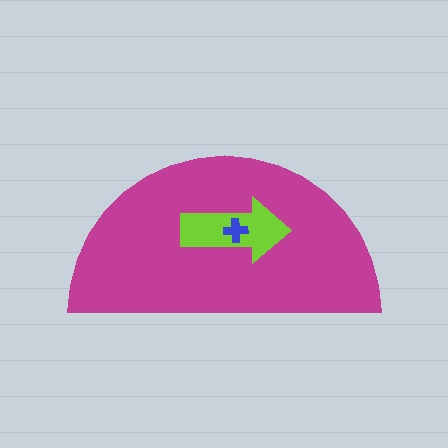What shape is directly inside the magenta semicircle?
The lime arrow.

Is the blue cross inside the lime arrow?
Yes.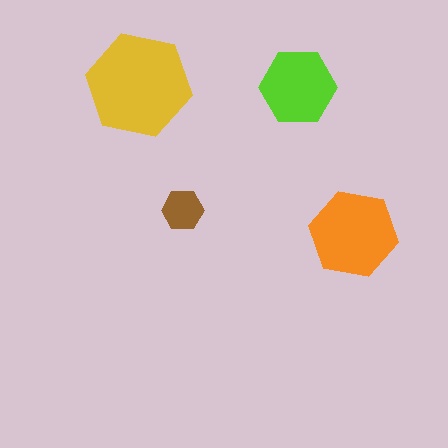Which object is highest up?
The yellow hexagon is topmost.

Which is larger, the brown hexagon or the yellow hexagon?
The yellow one.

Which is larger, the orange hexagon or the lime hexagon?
The orange one.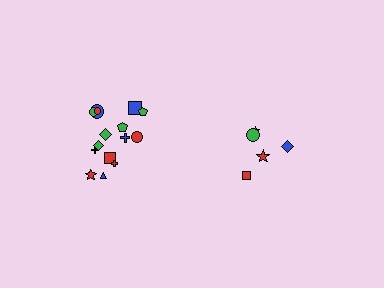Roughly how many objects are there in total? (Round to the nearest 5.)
Roughly 20 objects in total.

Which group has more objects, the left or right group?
The left group.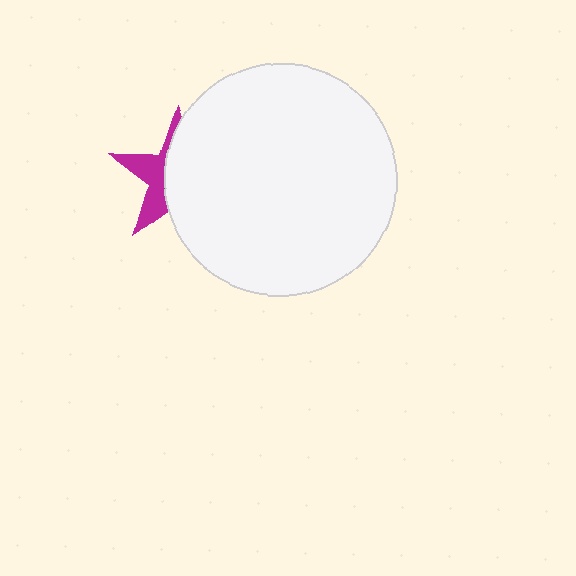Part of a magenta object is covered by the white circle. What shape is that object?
It is a star.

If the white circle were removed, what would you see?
You would see the complete magenta star.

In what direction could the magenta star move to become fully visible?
The magenta star could move left. That would shift it out from behind the white circle entirely.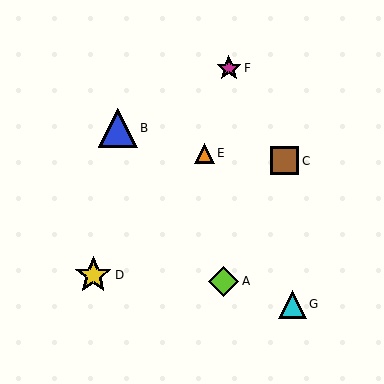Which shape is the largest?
The blue triangle (labeled B) is the largest.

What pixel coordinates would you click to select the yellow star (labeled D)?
Click at (93, 275) to select the yellow star D.